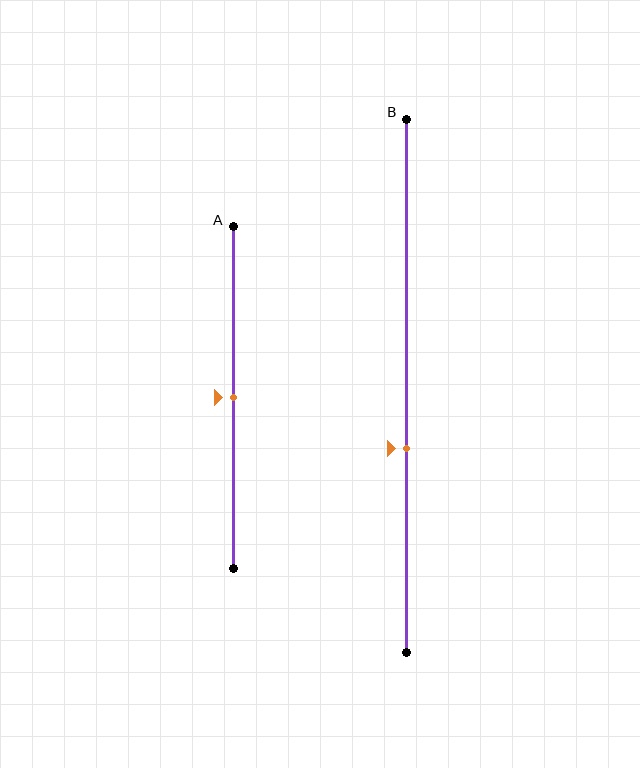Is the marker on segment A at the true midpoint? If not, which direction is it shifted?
Yes, the marker on segment A is at the true midpoint.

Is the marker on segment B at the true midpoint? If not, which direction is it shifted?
No, the marker on segment B is shifted downward by about 12% of the segment length.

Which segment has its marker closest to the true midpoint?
Segment A has its marker closest to the true midpoint.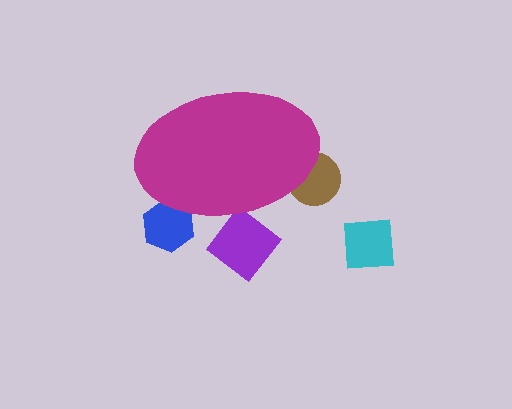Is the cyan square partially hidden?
No, the cyan square is fully visible.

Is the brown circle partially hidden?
Yes, the brown circle is partially hidden behind the magenta ellipse.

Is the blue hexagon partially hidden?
Yes, the blue hexagon is partially hidden behind the magenta ellipse.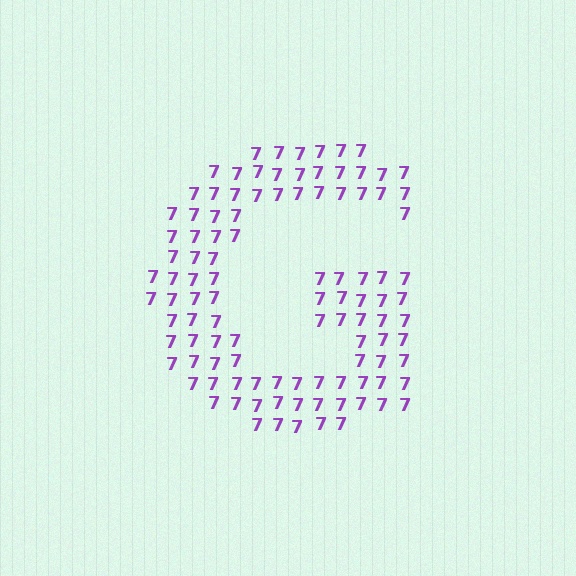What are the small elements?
The small elements are digit 7's.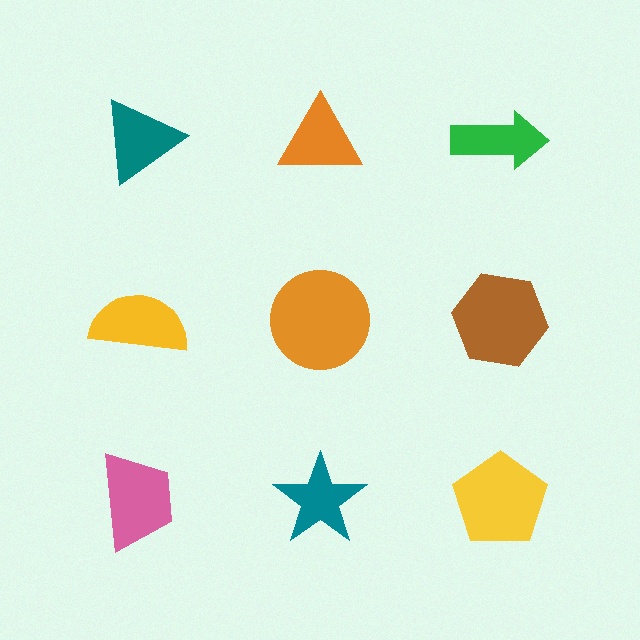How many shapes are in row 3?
3 shapes.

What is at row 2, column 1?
A yellow semicircle.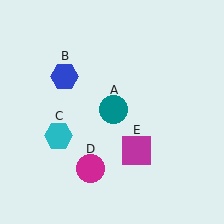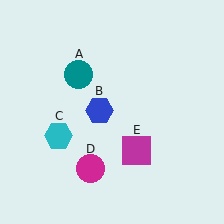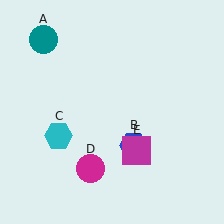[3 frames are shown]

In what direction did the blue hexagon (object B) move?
The blue hexagon (object B) moved down and to the right.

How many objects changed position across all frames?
2 objects changed position: teal circle (object A), blue hexagon (object B).